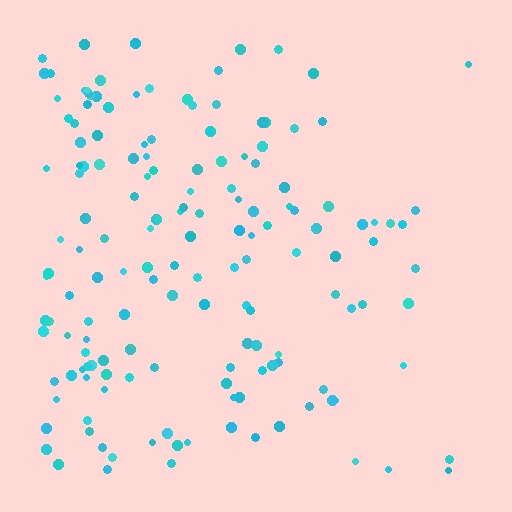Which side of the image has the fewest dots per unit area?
The right.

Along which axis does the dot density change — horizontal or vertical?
Horizontal.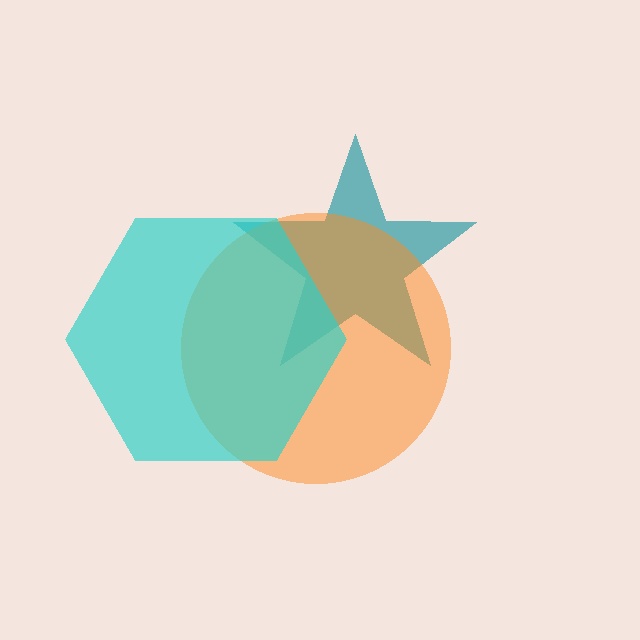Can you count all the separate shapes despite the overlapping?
Yes, there are 3 separate shapes.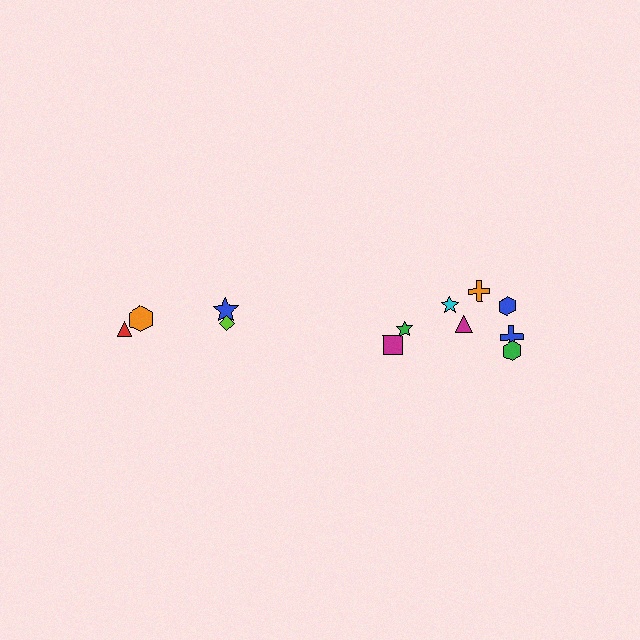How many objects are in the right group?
There are 8 objects.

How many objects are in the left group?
There are 4 objects.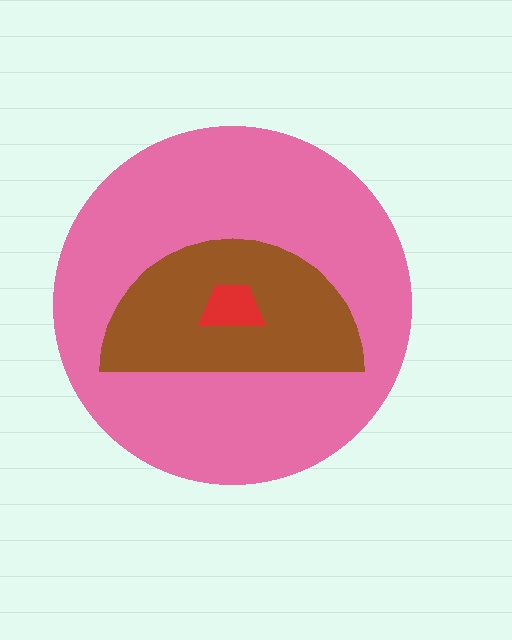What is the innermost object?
The red trapezoid.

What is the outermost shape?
The pink circle.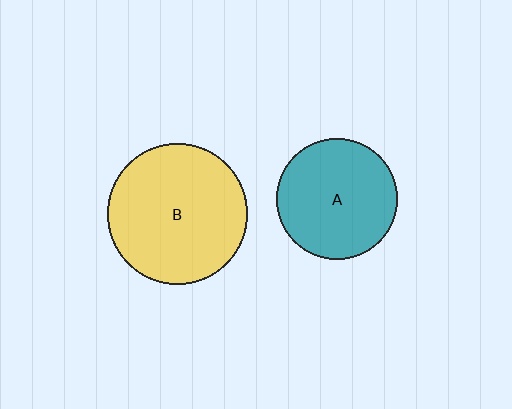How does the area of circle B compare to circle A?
Approximately 1.3 times.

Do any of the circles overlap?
No, none of the circles overlap.